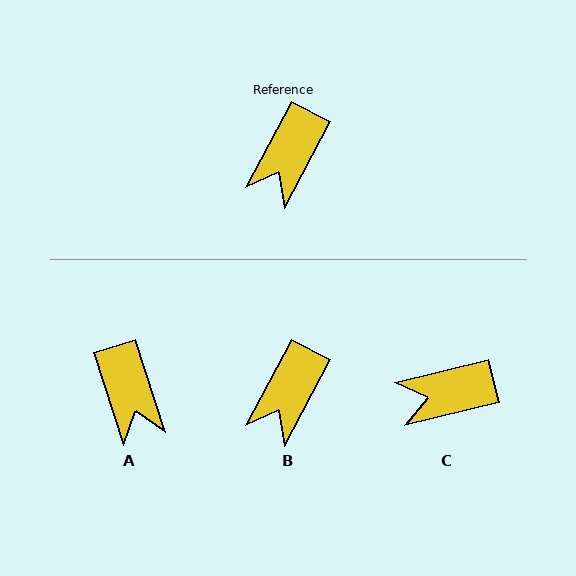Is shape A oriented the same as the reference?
No, it is off by about 45 degrees.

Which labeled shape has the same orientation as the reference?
B.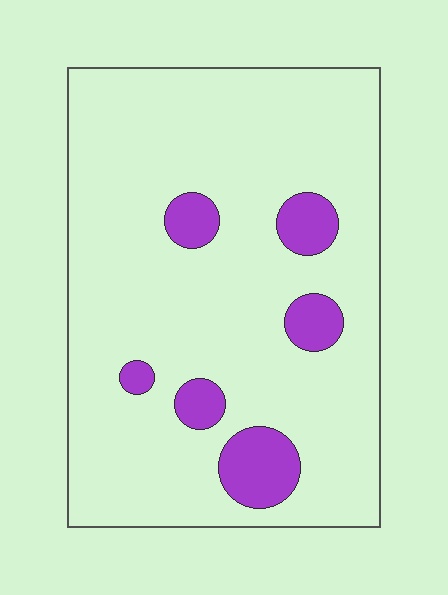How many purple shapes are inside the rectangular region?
6.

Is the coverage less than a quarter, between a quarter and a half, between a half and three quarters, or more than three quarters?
Less than a quarter.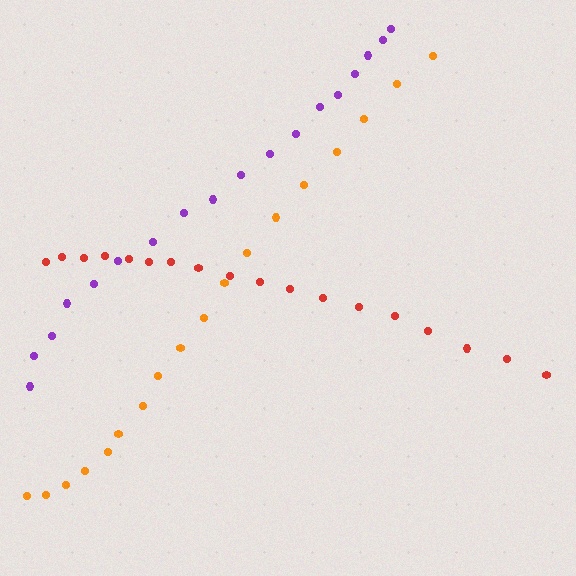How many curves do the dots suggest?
There are 3 distinct paths.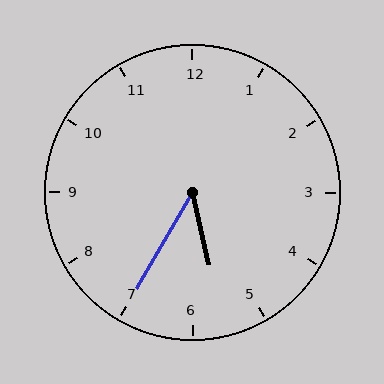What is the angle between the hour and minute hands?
Approximately 42 degrees.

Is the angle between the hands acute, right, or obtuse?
It is acute.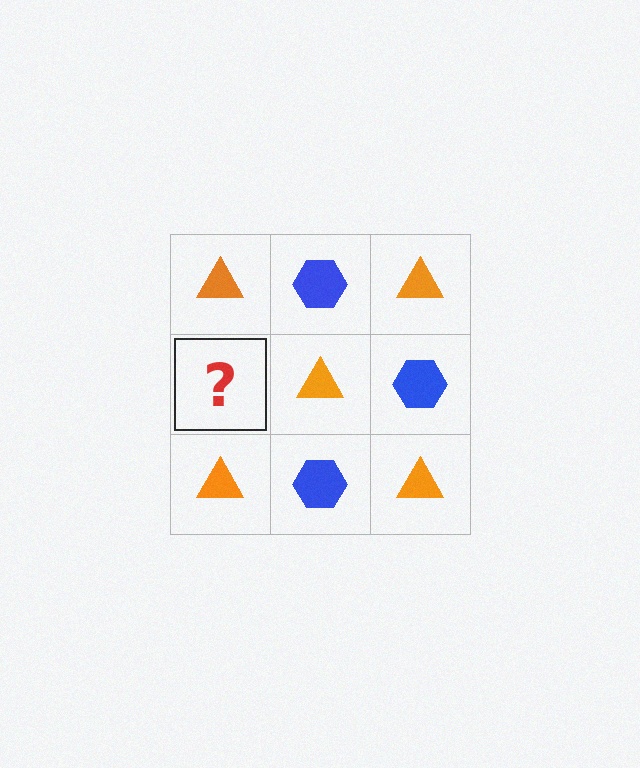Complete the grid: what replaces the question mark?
The question mark should be replaced with a blue hexagon.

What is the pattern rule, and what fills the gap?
The rule is that it alternates orange triangle and blue hexagon in a checkerboard pattern. The gap should be filled with a blue hexagon.